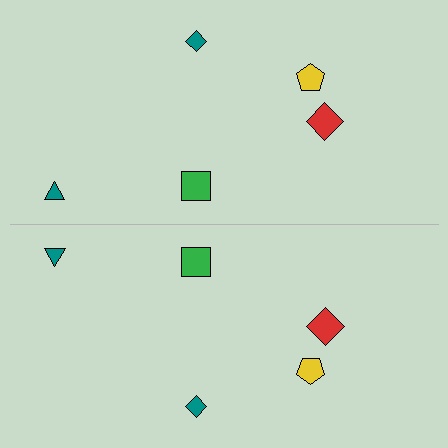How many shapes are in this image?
There are 10 shapes in this image.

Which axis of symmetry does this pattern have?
The pattern has a horizontal axis of symmetry running through the center of the image.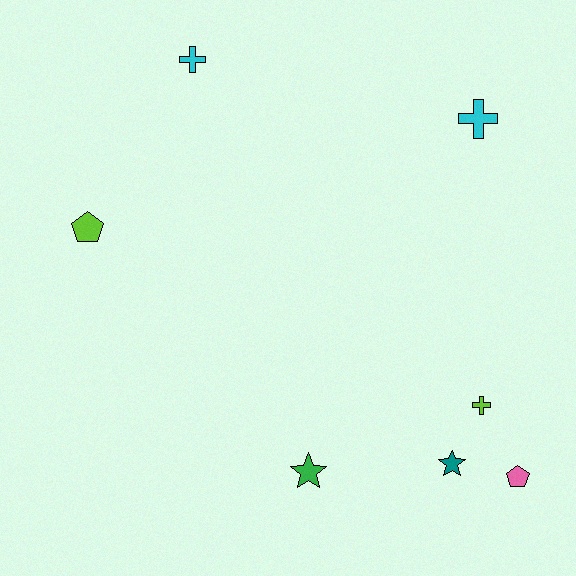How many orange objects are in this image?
There are no orange objects.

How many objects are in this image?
There are 7 objects.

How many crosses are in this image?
There are 3 crosses.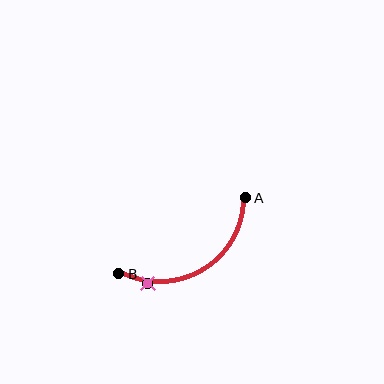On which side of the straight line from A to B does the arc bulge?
The arc bulges below the straight line connecting A and B.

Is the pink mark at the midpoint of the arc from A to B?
No. The pink mark lies on the arc but is closer to endpoint B. The arc midpoint would be at the point on the curve equidistant along the arc from both A and B.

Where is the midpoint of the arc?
The arc midpoint is the point on the curve farthest from the straight line joining A and B. It sits below that line.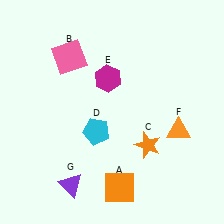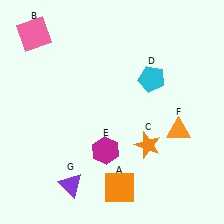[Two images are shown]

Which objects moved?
The objects that moved are: the pink square (B), the cyan pentagon (D), the magenta hexagon (E).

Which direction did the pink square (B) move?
The pink square (B) moved left.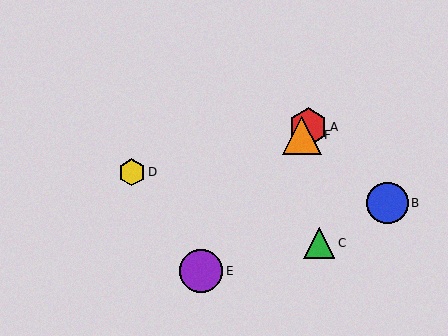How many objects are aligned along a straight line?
3 objects (A, E, F) are aligned along a straight line.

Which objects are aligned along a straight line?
Objects A, E, F are aligned along a straight line.